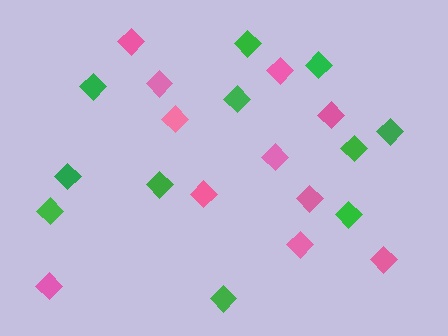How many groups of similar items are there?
There are 2 groups: one group of green diamonds (11) and one group of pink diamonds (11).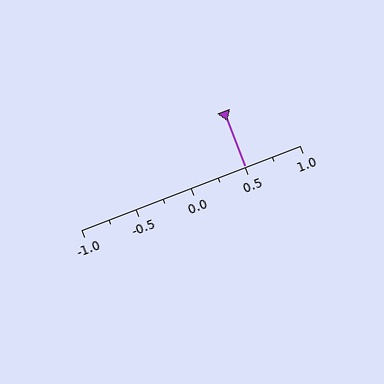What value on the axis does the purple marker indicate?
The marker indicates approximately 0.5.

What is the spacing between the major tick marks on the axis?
The major ticks are spaced 0.5 apart.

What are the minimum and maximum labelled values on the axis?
The axis runs from -1.0 to 1.0.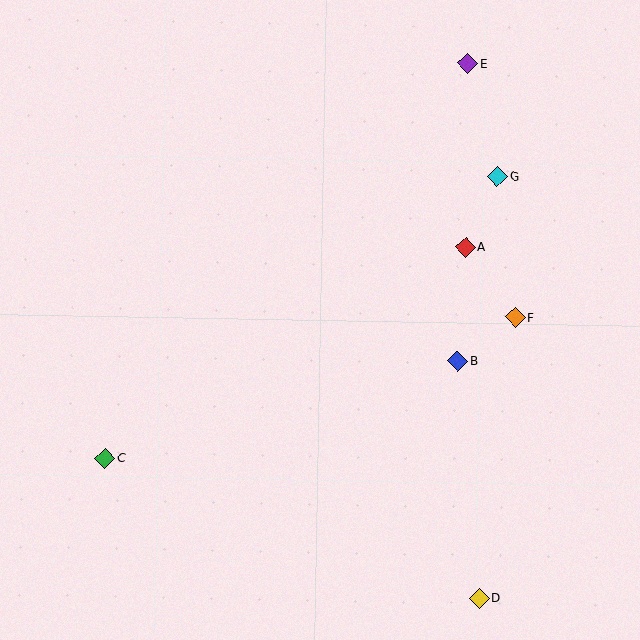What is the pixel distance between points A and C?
The distance between A and C is 418 pixels.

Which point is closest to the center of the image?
Point B at (458, 361) is closest to the center.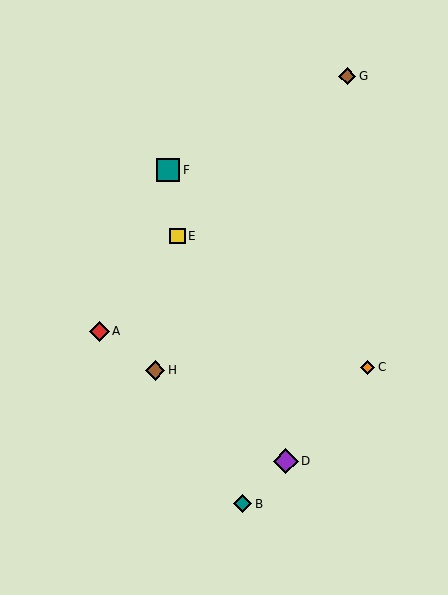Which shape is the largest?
The purple diamond (labeled D) is the largest.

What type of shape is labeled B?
Shape B is a teal diamond.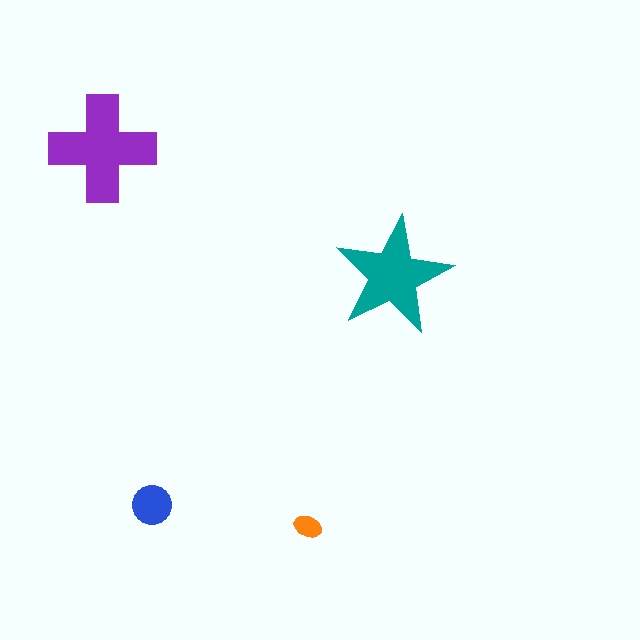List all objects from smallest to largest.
The orange ellipse, the blue circle, the teal star, the purple cross.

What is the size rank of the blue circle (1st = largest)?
3rd.